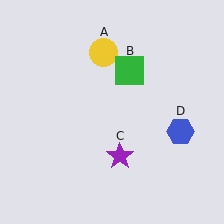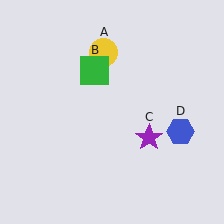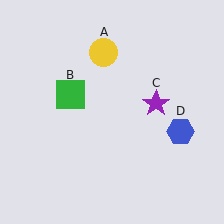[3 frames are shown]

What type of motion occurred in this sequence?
The green square (object B), purple star (object C) rotated counterclockwise around the center of the scene.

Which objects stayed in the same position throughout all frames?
Yellow circle (object A) and blue hexagon (object D) remained stationary.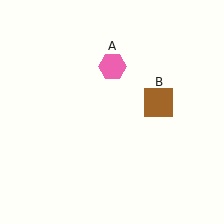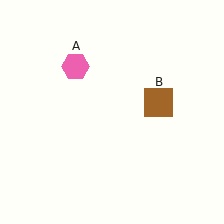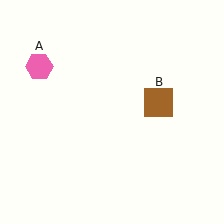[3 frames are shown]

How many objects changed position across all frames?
1 object changed position: pink hexagon (object A).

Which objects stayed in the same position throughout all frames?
Brown square (object B) remained stationary.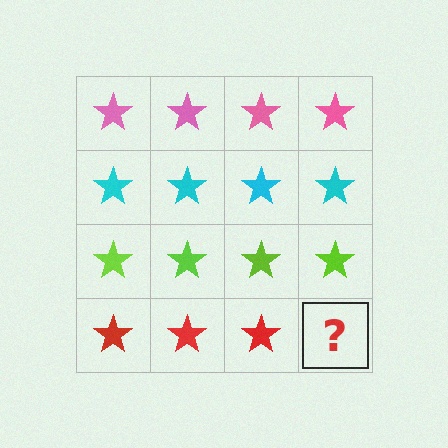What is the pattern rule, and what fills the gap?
The rule is that each row has a consistent color. The gap should be filled with a red star.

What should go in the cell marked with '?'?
The missing cell should contain a red star.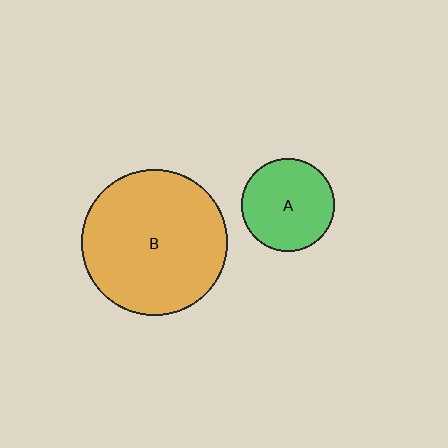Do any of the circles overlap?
No, none of the circles overlap.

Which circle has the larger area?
Circle B (orange).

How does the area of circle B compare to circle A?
Approximately 2.5 times.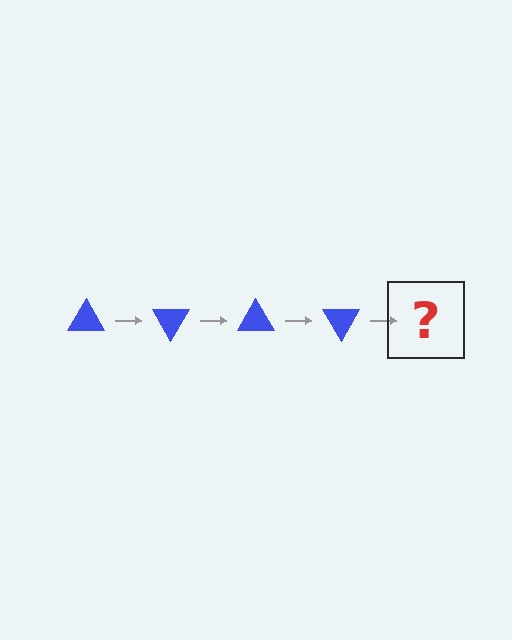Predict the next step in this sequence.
The next step is a blue triangle rotated 240 degrees.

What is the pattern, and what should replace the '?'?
The pattern is that the triangle rotates 60 degrees each step. The '?' should be a blue triangle rotated 240 degrees.